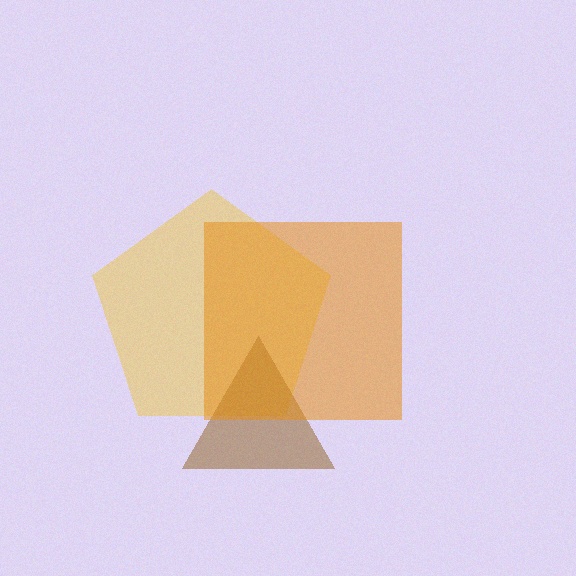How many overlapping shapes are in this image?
There are 3 overlapping shapes in the image.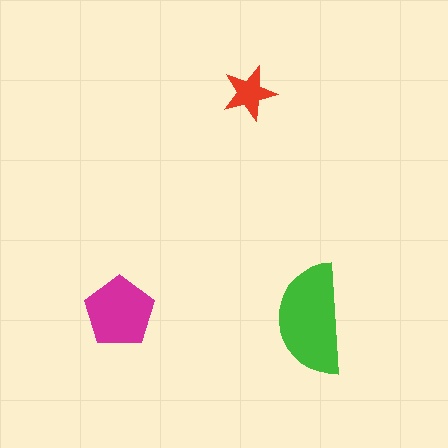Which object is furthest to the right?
The green semicircle is rightmost.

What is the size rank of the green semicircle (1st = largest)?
1st.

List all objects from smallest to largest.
The red star, the magenta pentagon, the green semicircle.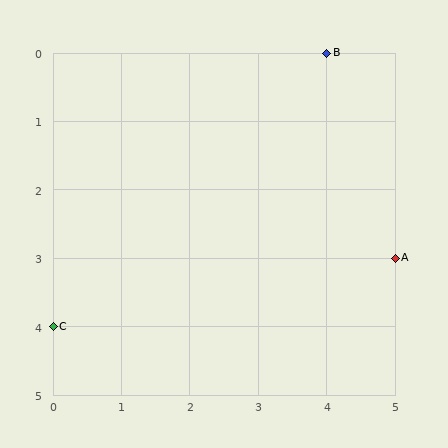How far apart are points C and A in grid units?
Points C and A are 5 columns and 1 row apart (about 5.1 grid units diagonally).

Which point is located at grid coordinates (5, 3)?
Point A is at (5, 3).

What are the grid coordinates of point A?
Point A is at grid coordinates (5, 3).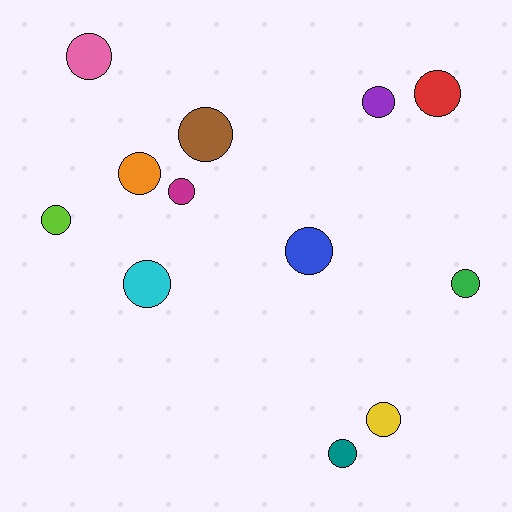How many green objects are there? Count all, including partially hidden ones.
There is 1 green object.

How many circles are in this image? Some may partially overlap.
There are 12 circles.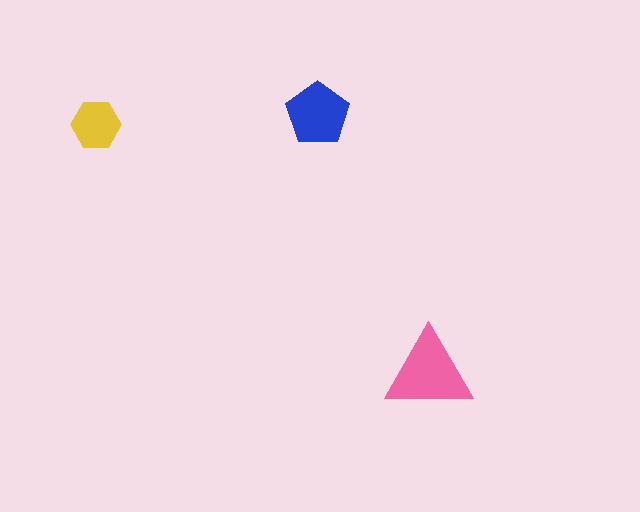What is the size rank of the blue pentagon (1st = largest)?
2nd.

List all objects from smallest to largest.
The yellow hexagon, the blue pentagon, the pink triangle.